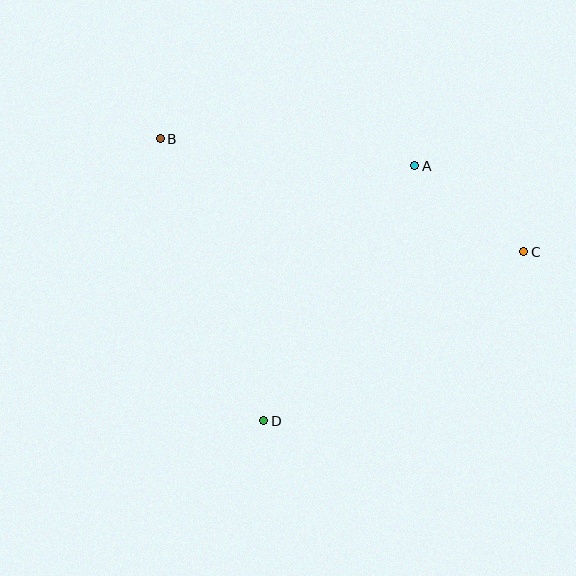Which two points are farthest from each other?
Points B and C are farthest from each other.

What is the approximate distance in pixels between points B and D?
The distance between B and D is approximately 300 pixels.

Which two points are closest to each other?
Points A and C are closest to each other.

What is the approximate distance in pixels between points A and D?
The distance between A and D is approximately 296 pixels.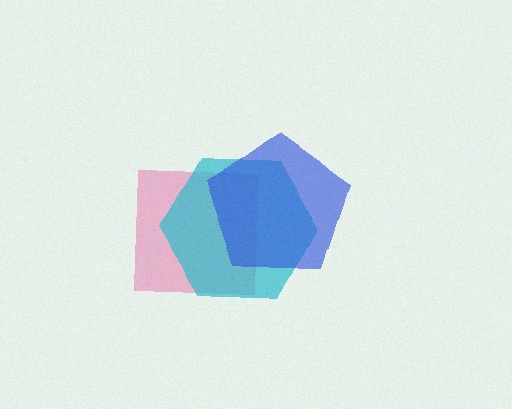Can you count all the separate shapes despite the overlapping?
Yes, there are 3 separate shapes.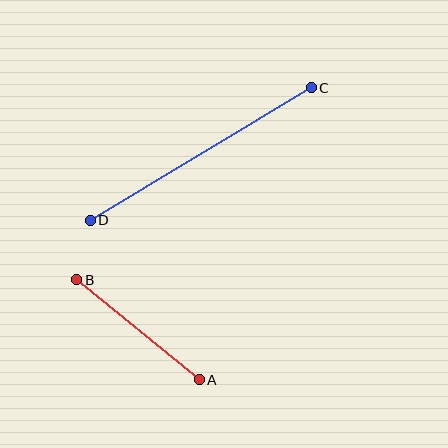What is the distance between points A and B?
The distance is approximately 158 pixels.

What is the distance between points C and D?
The distance is approximately 258 pixels.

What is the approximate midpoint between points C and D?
The midpoint is at approximately (201, 154) pixels.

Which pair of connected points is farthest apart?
Points C and D are farthest apart.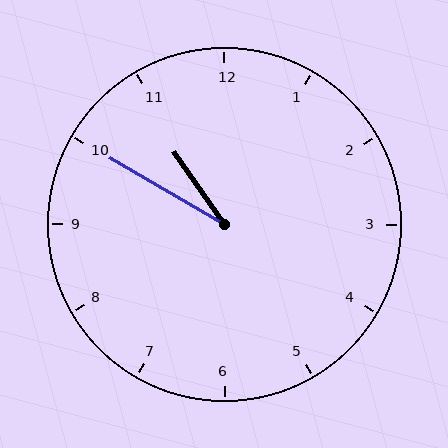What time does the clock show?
10:50.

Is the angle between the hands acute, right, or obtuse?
It is acute.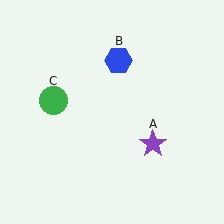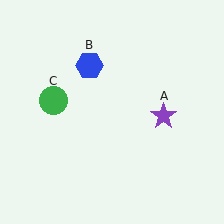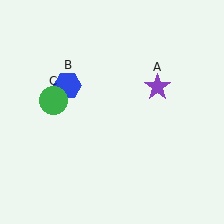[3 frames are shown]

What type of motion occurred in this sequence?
The purple star (object A), blue hexagon (object B) rotated counterclockwise around the center of the scene.